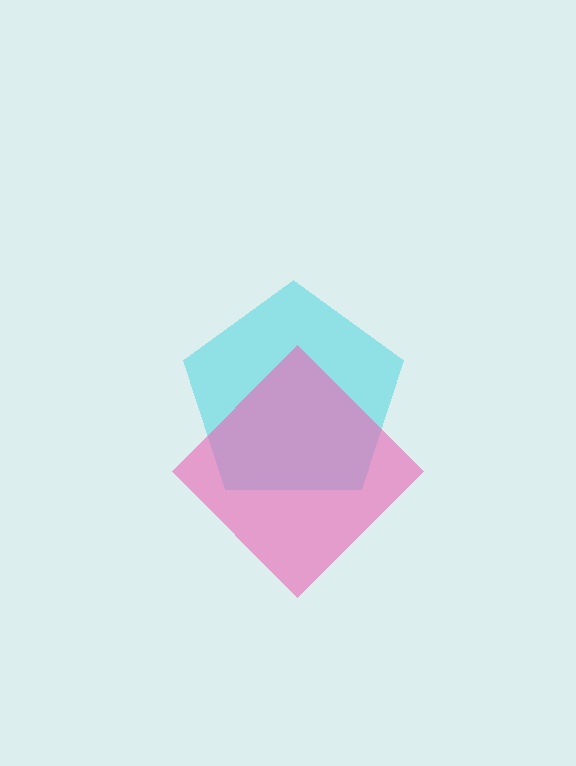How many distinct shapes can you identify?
There are 2 distinct shapes: a cyan pentagon, a pink diamond.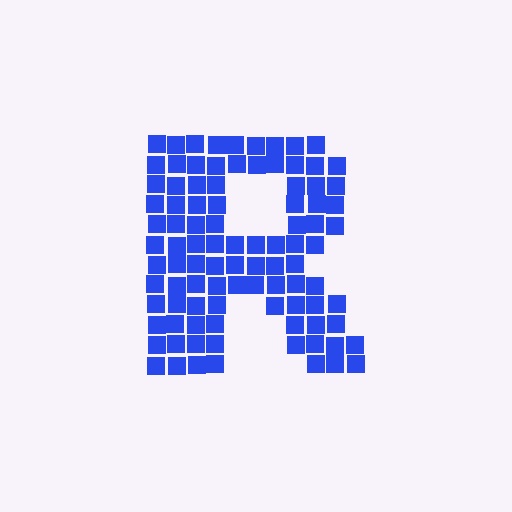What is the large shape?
The large shape is the letter R.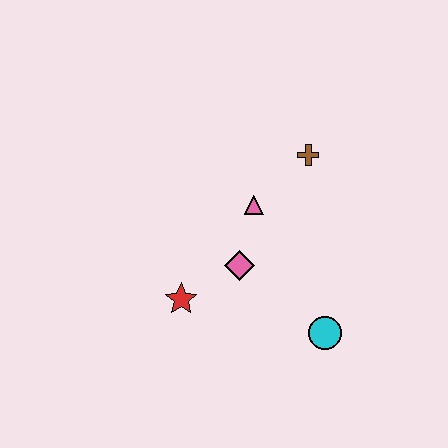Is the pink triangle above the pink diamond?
Yes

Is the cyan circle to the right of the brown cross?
Yes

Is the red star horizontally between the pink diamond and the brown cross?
No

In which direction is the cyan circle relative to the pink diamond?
The cyan circle is to the right of the pink diamond.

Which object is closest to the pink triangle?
The pink diamond is closest to the pink triangle.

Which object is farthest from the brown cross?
The red star is farthest from the brown cross.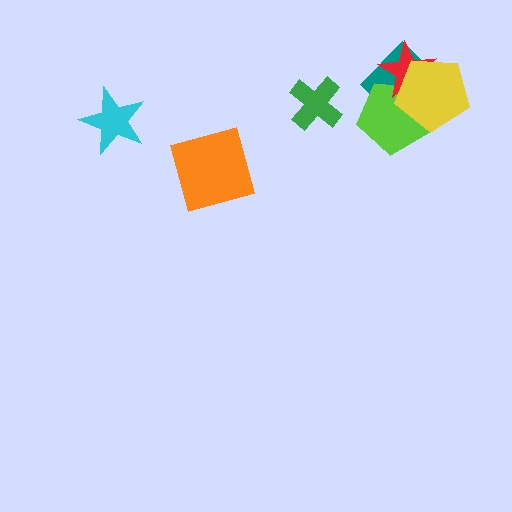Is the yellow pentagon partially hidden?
No, no other shape covers it.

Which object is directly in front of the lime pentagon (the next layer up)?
The red star is directly in front of the lime pentagon.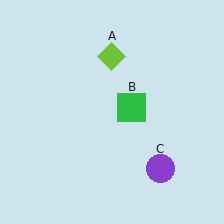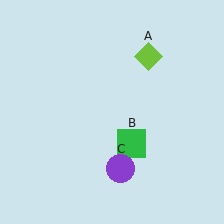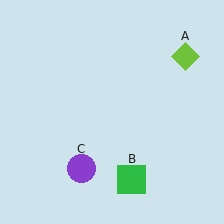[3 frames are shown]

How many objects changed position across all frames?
3 objects changed position: lime diamond (object A), green square (object B), purple circle (object C).